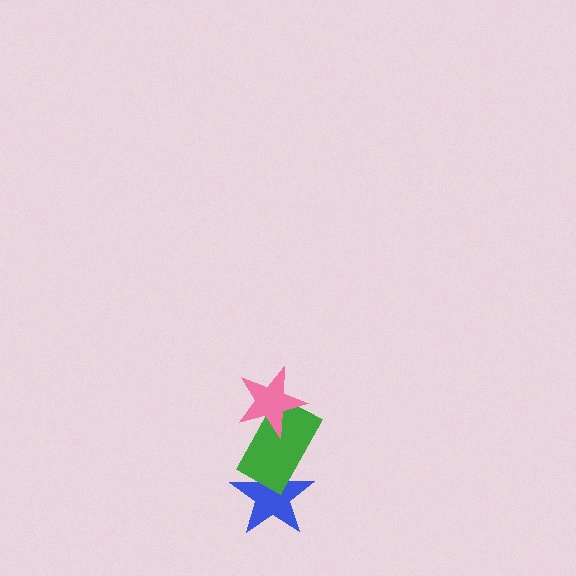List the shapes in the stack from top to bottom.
From top to bottom: the pink star, the green rectangle, the blue star.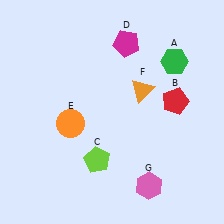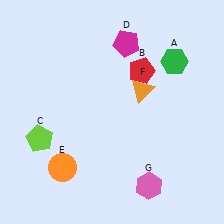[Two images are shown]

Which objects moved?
The objects that moved are: the red pentagon (B), the lime pentagon (C), the orange circle (E).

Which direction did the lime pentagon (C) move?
The lime pentagon (C) moved left.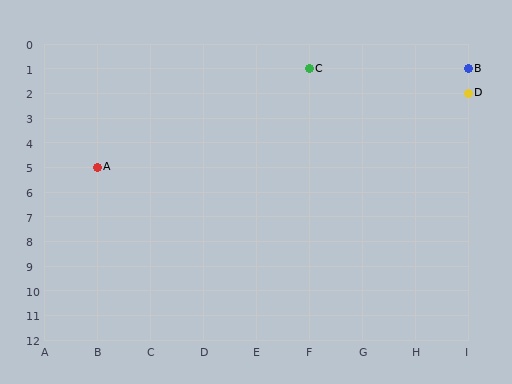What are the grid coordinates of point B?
Point B is at grid coordinates (I, 1).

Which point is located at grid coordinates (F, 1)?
Point C is at (F, 1).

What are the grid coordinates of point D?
Point D is at grid coordinates (I, 2).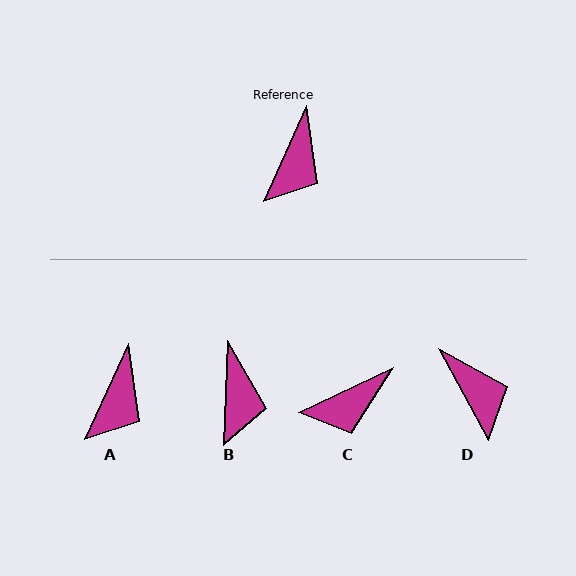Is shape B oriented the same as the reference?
No, it is off by about 22 degrees.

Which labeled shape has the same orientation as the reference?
A.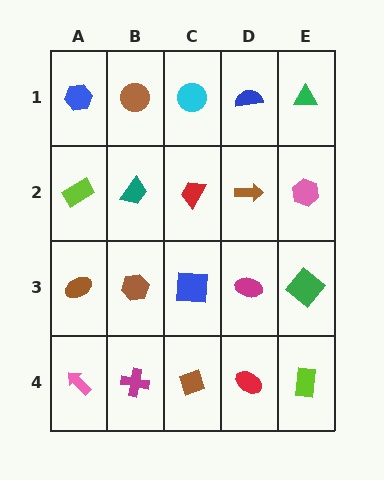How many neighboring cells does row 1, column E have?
2.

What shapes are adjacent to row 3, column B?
A teal trapezoid (row 2, column B), a magenta cross (row 4, column B), a brown ellipse (row 3, column A), a blue square (row 3, column C).